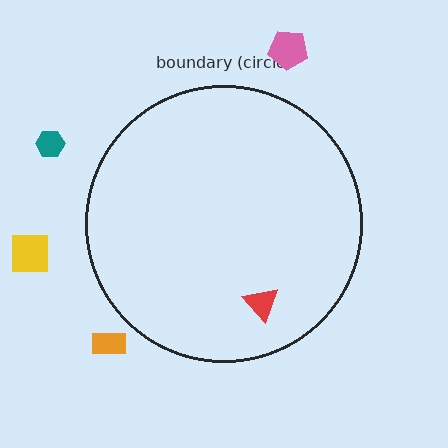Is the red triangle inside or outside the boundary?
Inside.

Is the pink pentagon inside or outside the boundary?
Outside.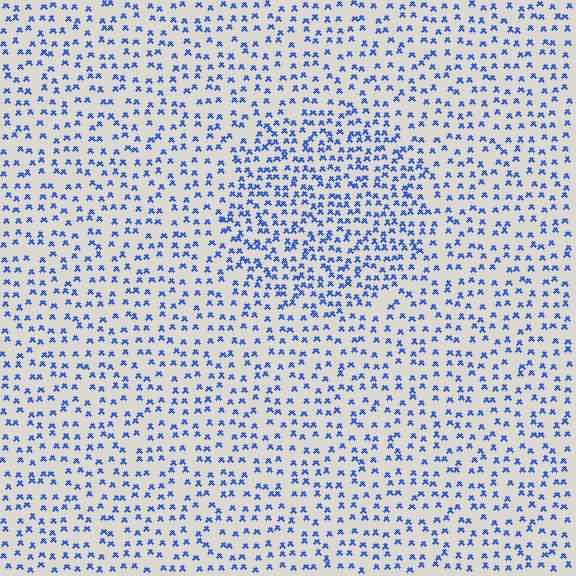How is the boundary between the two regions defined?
The boundary is defined by a change in element density (approximately 1.7x ratio). All elements are the same color, size, and shape.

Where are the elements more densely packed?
The elements are more densely packed inside the circle boundary.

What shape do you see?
I see a circle.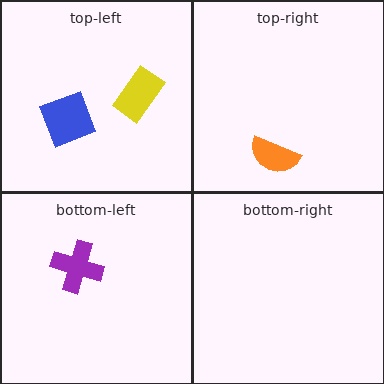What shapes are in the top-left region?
The blue diamond, the yellow rectangle.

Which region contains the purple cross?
The bottom-left region.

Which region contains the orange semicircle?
The top-right region.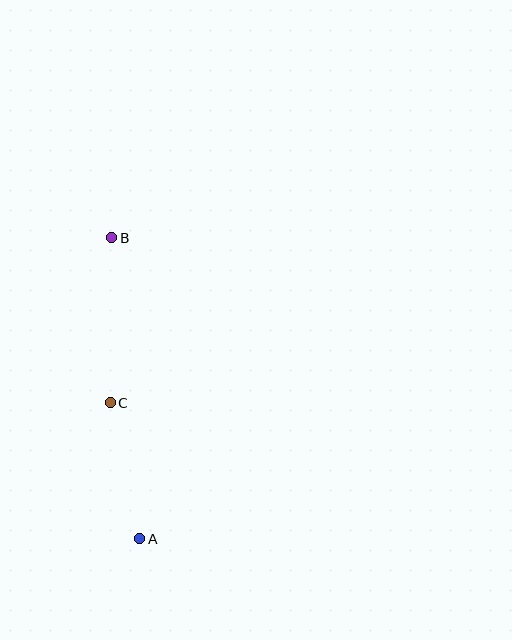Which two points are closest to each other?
Points A and C are closest to each other.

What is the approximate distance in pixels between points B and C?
The distance between B and C is approximately 165 pixels.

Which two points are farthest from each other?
Points A and B are farthest from each other.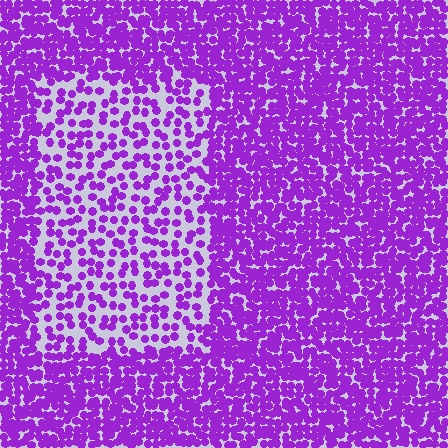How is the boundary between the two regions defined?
The boundary is defined by a change in element density (approximately 2.2x ratio). All elements are the same color, size, and shape.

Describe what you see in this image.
The image contains small purple elements arranged at two different densities. A rectangle-shaped region is visible where the elements are less densely packed than the surrounding area.